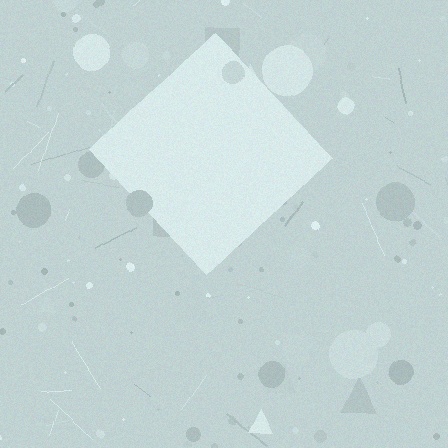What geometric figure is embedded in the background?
A diamond is embedded in the background.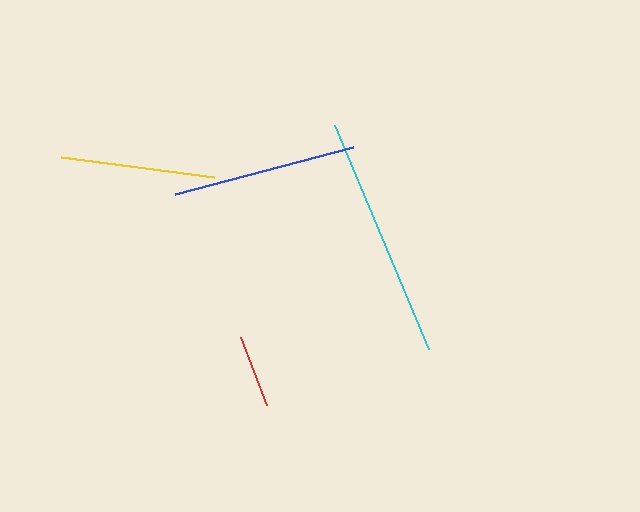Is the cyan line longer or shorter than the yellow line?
The cyan line is longer than the yellow line.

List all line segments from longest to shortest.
From longest to shortest: cyan, blue, yellow, red.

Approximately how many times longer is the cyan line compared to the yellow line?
The cyan line is approximately 1.6 times the length of the yellow line.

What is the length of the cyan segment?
The cyan segment is approximately 243 pixels long.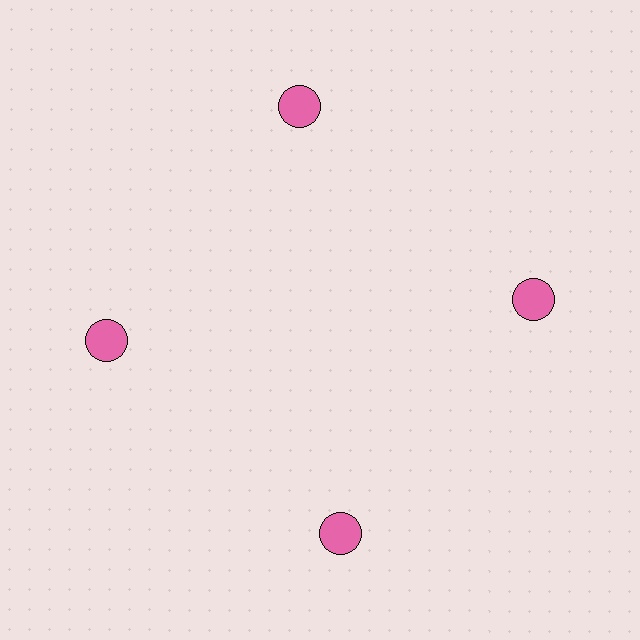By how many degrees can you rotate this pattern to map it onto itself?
The pattern maps onto itself every 90 degrees of rotation.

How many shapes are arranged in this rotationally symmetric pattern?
There are 4 shapes, arranged in 4 groups of 1.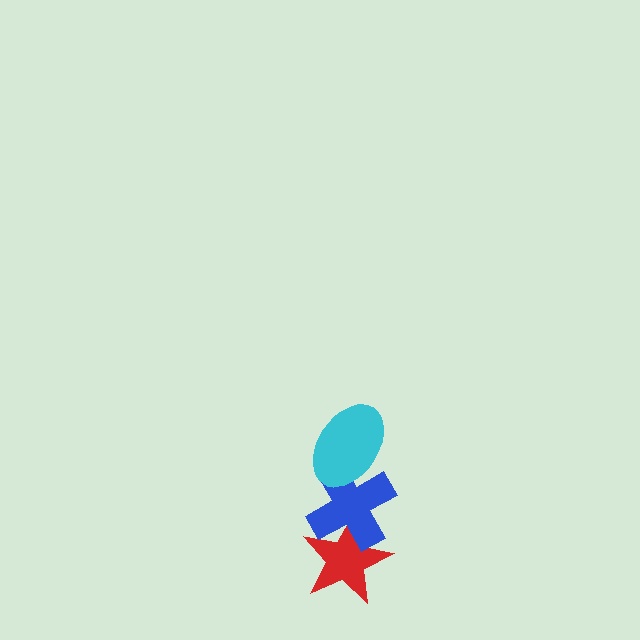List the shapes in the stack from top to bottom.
From top to bottom: the cyan ellipse, the blue cross, the red star.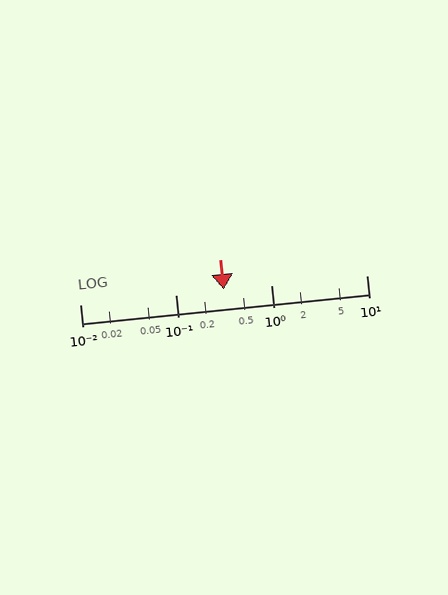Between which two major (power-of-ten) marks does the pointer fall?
The pointer is between 0.1 and 1.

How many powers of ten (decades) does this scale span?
The scale spans 3 decades, from 0.01 to 10.